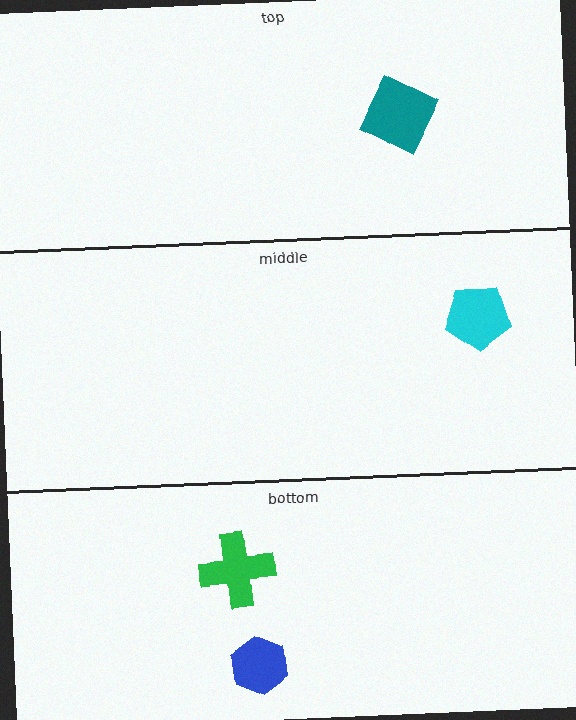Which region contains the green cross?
The bottom region.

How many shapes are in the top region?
1.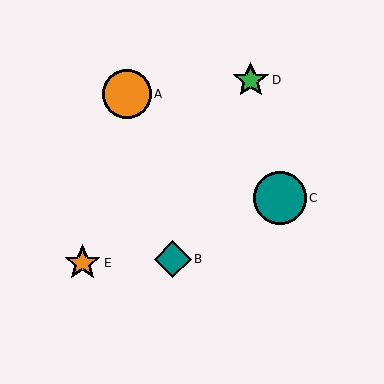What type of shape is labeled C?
Shape C is a teal circle.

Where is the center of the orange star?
The center of the orange star is at (82, 263).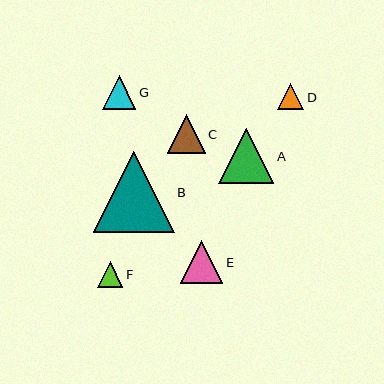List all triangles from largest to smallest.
From largest to smallest: B, A, E, C, G, D, F.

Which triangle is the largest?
Triangle B is the largest with a size of approximately 81 pixels.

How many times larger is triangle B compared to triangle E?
Triangle B is approximately 1.9 times the size of triangle E.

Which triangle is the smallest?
Triangle F is the smallest with a size of approximately 26 pixels.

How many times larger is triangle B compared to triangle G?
Triangle B is approximately 2.4 times the size of triangle G.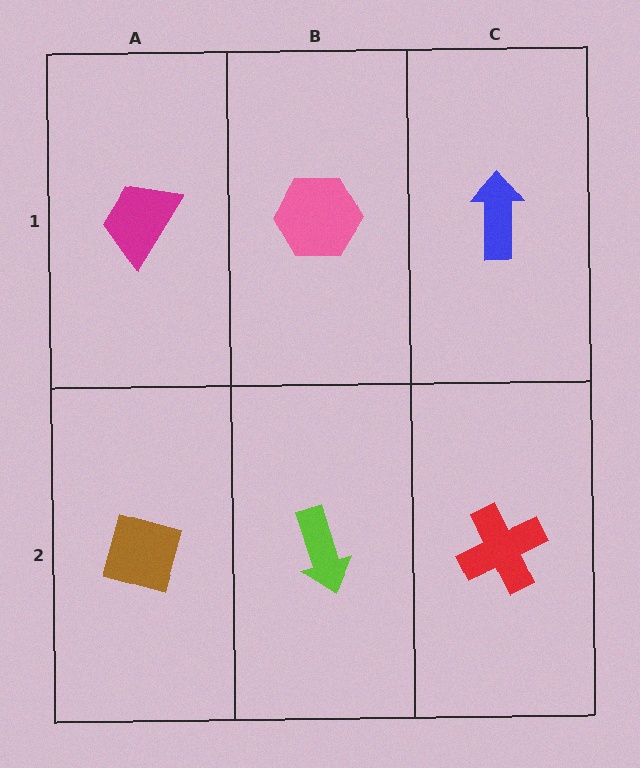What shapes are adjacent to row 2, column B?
A pink hexagon (row 1, column B), a brown diamond (row 2, column A), a red cross (row 2, column C).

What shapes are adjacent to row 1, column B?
A lime arrow (row 2, column B), a magenta trapezoid (row 1, column A), a blue arrow (row 1, column C).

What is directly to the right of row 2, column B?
A red cross.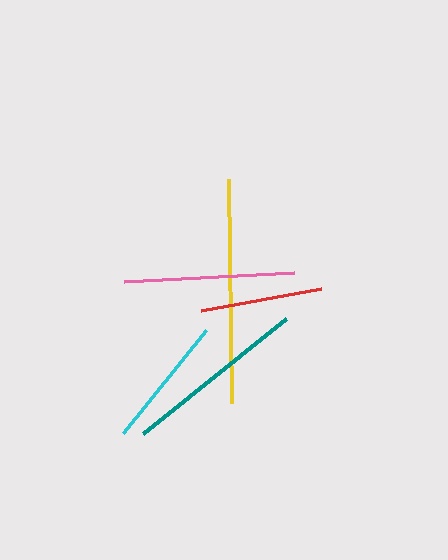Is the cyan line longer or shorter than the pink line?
The pink line is longer than the cyan line.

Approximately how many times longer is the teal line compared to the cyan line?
The teal line is approximately 1.4 times the length of the cyan line.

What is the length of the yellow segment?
The yellow segment is approximately 224 pixels long.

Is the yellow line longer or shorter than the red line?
The yellow line is longer than the red line.